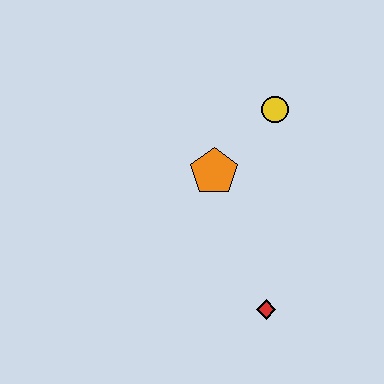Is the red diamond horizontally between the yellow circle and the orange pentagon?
Yes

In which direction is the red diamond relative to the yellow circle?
The red diamond is below the yellow circle.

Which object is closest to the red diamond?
The orange pentagon is closest to the red diamond.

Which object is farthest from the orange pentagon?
The red diamond is farthest from the orange pentagon.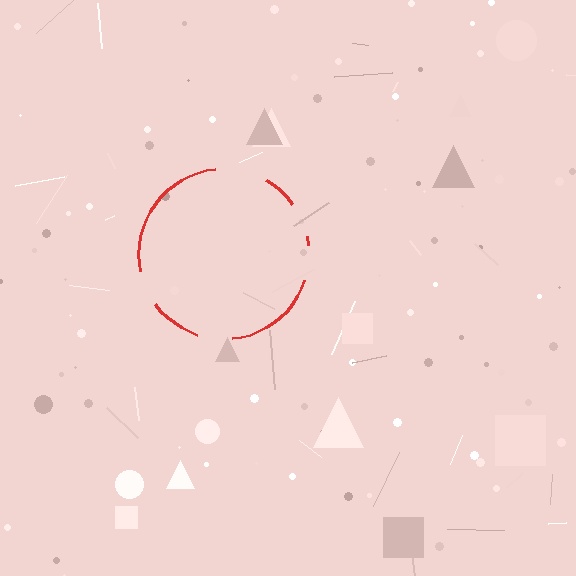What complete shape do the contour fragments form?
The contour fragments form a circle.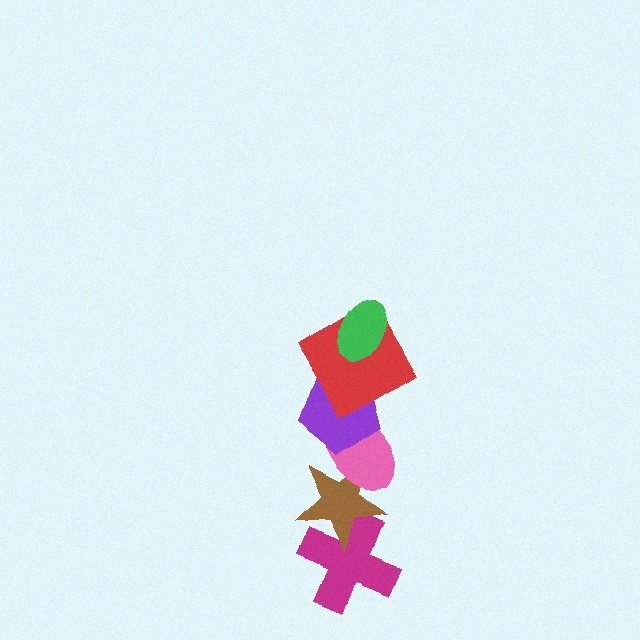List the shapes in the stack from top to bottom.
From top to bottom: the green ellipse, the red diamond, the purple pentagon, the pink ellipse, the brown star, the magenta cross.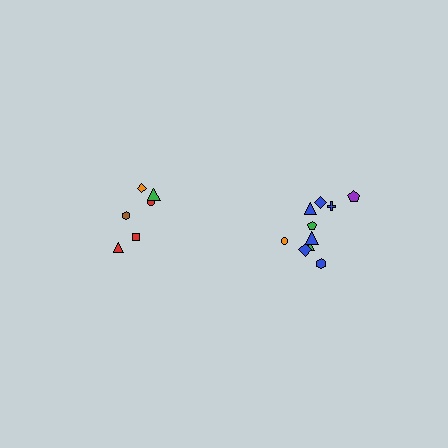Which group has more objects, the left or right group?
The right group.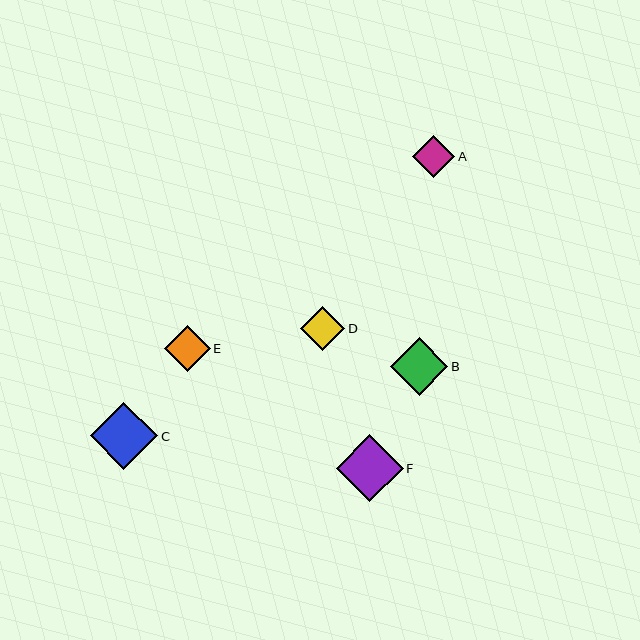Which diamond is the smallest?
Diamond A is the smallest with a size of approximately 43 pixels.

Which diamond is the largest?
Diamond C is the largest with a size of approximately 67 pixels.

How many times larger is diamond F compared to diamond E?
Diamond F is approximately 1.5 times the size of diamond E.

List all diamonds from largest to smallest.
From largest to smallest: C, F, B, E, D, A.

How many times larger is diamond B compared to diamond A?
Diamond B is approximately 1.4 times the size of diamond A.